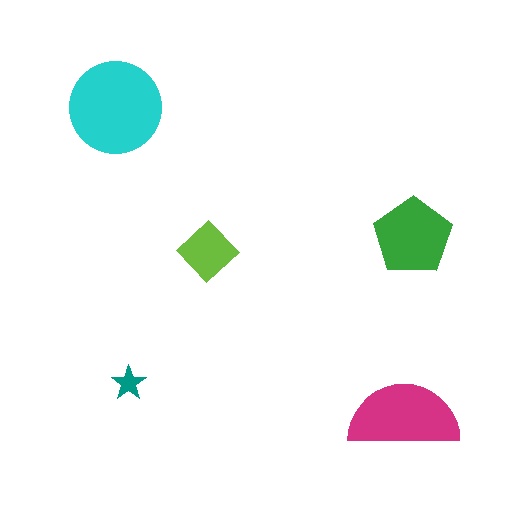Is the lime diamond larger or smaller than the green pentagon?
Smaller.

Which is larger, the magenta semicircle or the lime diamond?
The magenta semicircle.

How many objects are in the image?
There are 5 objects in the image.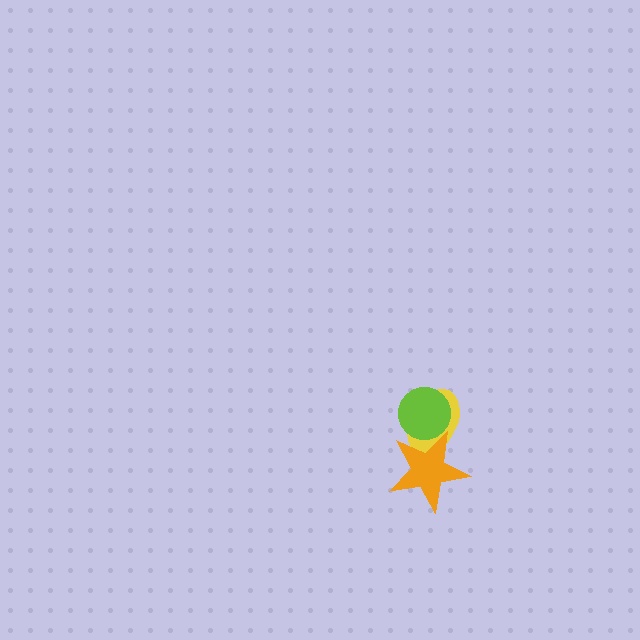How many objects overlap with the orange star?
2 objects overlap with the orange star.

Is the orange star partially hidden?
Yes, it is partially covered by another shape.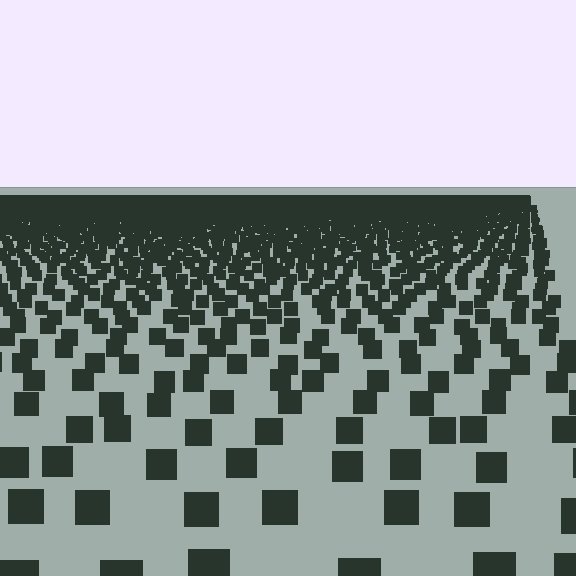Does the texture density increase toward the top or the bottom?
Density increases toward the top.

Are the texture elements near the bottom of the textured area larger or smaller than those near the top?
Larger. Near the bottom, elements are closer to the viewer and appear at a bigger on-screen size.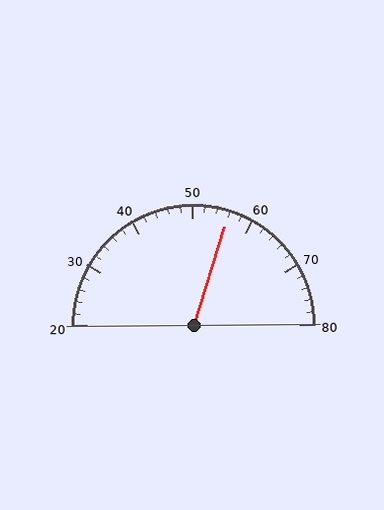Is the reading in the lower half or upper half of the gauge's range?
The reading is in the upper half of the range (20 to 80).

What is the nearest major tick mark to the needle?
The nearest major tick mark is 60.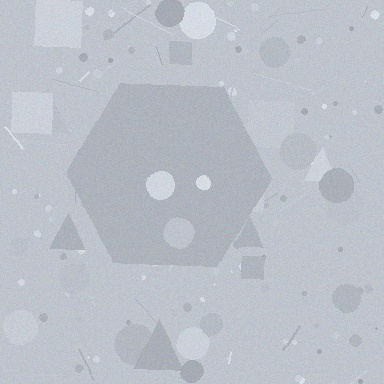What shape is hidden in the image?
A hexagon is hidden in the image.